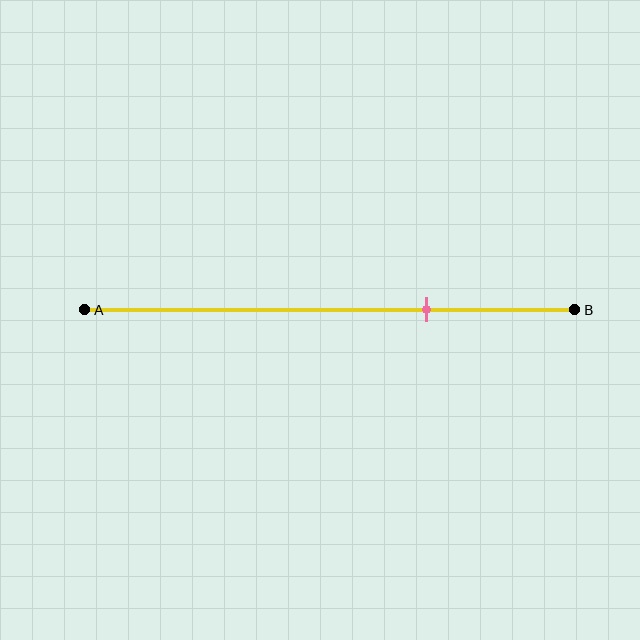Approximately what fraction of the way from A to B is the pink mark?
The pink mark is approximately 70% of the way from A to B.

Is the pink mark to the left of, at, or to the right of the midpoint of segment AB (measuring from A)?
The pink mark is to the right of the midpoint of segment AB.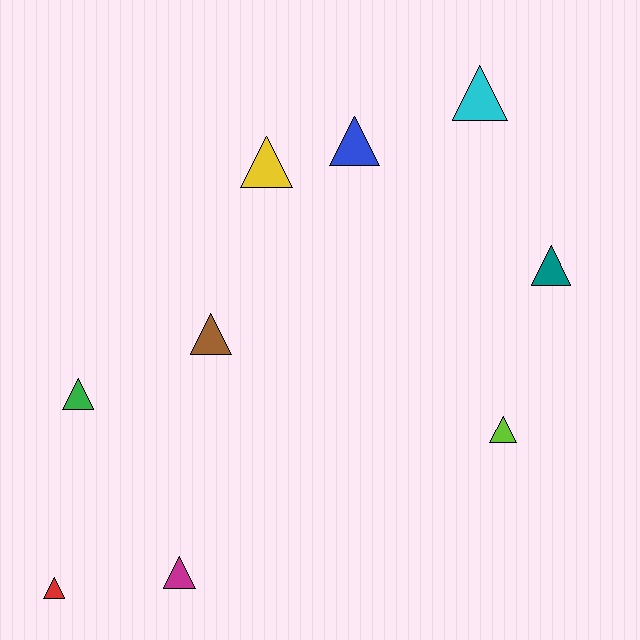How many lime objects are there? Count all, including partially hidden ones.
There is 1 lime object.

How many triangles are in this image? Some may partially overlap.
There are 9 triangles.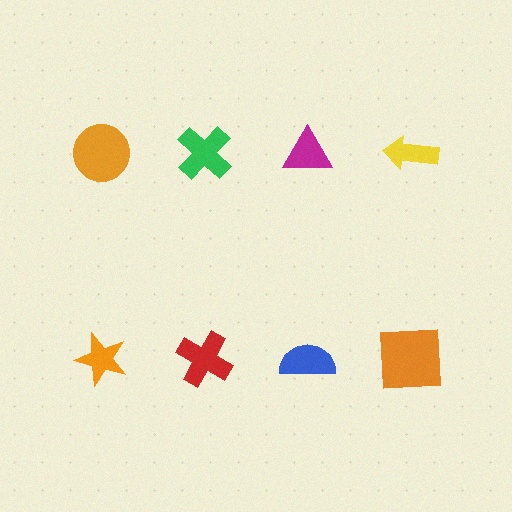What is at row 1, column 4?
A yellow arrow.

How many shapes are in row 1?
4 shapes.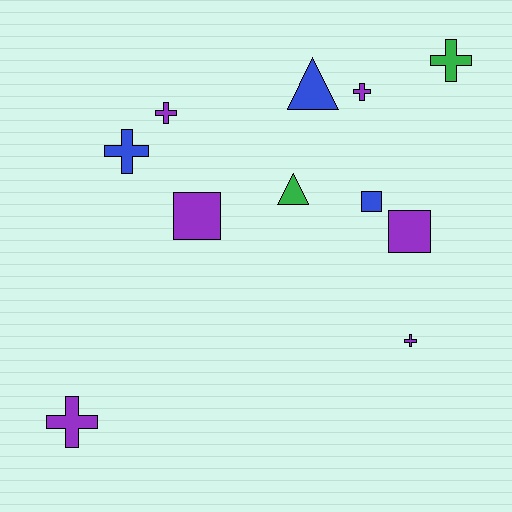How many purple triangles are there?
There are no purple triangles.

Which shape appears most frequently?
Cross, with 6 objects.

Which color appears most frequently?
Purple, with 6 objects.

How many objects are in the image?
There are 11 objects.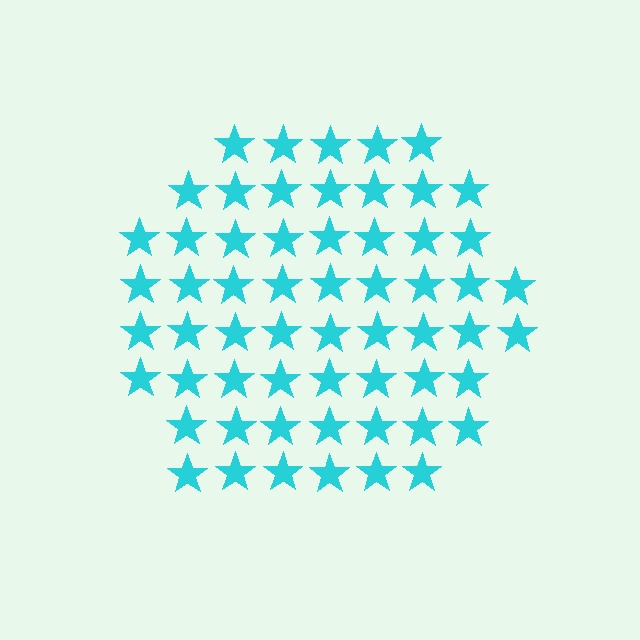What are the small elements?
The small elements are stars.